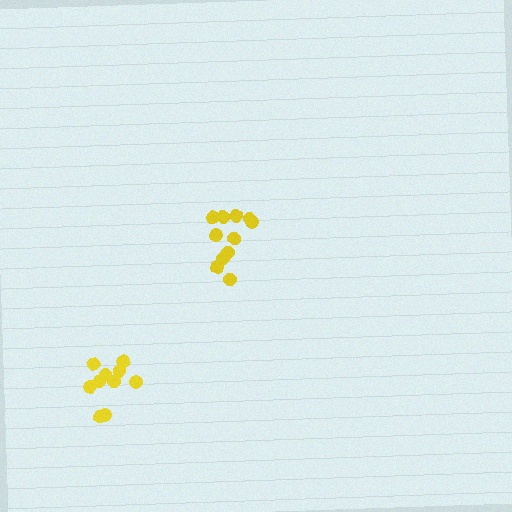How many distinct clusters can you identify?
There are 2 distinct clusters.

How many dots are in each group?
Group 1: 11 dots, Group 2: 10 dots (21 total).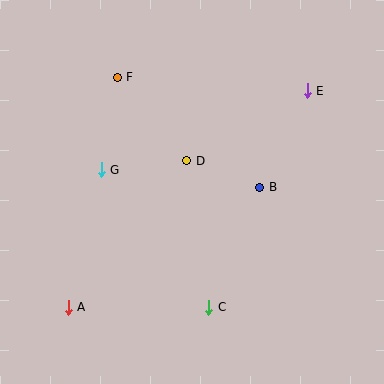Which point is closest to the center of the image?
Point D at (187, 161) is closest to the center.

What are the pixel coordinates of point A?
Point A is at (68, 307).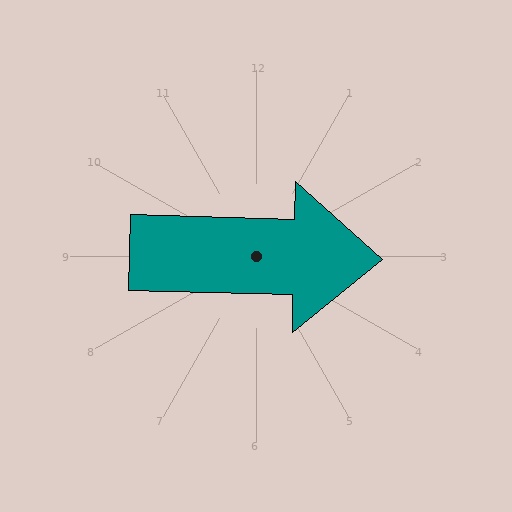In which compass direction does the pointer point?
East.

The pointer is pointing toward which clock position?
Roughly 3 o'clock.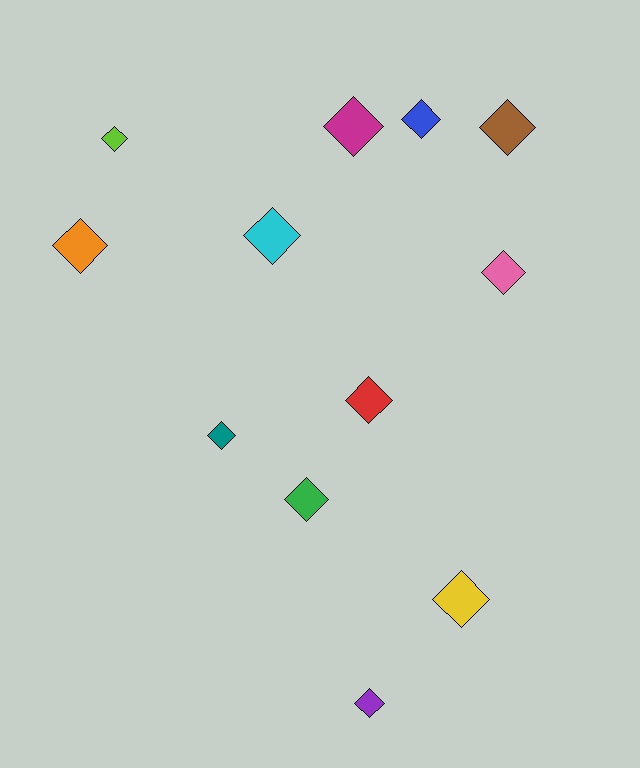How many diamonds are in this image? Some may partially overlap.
There are 12 diamonds.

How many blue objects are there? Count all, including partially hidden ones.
There is 1 blue object.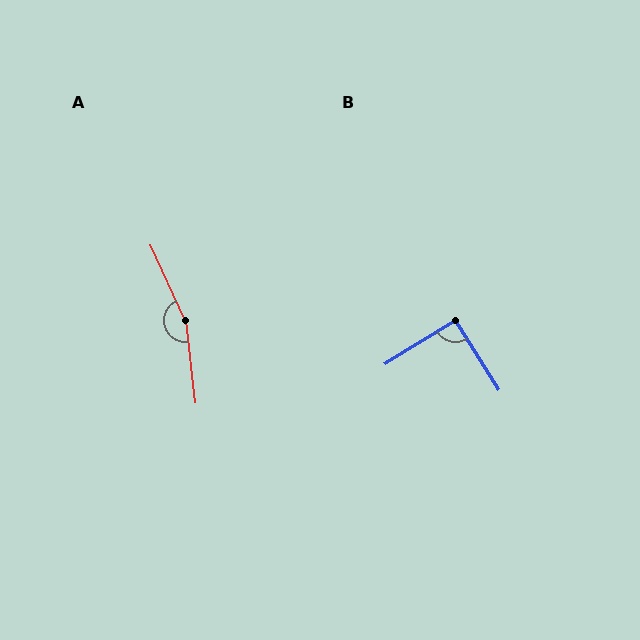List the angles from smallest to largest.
B (91°), A (162°).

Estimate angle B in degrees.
Approximately 91 degrees.